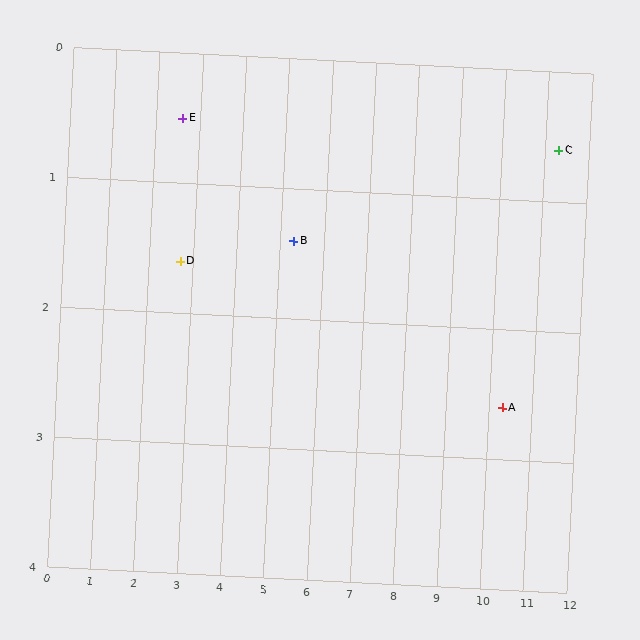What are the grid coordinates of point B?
Point B is at approximately (5.3, 1.4).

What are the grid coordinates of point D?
Point D is at approximately (2.7, 1.6).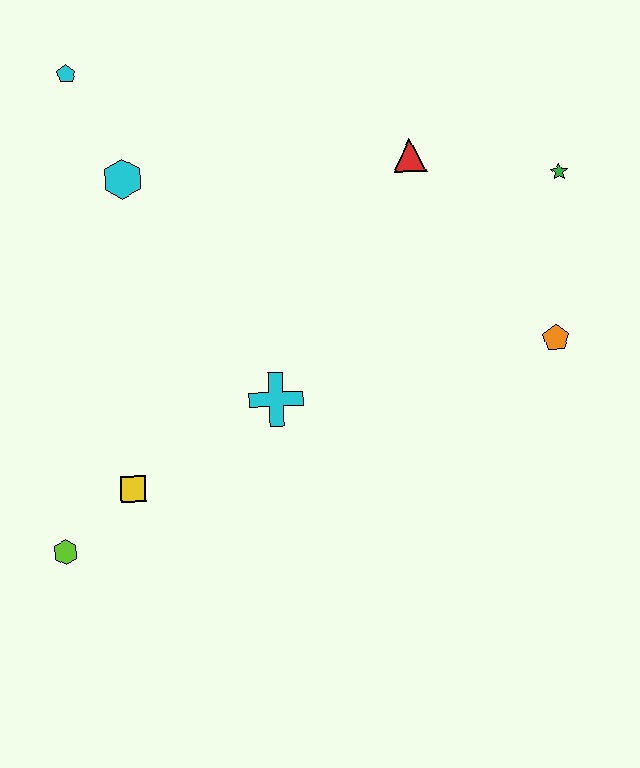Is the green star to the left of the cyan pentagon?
No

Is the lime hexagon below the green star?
Yes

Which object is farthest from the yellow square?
The green star is farthest from the yellow square.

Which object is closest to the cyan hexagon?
The cyan pentagon is closest to the cyan hexagon.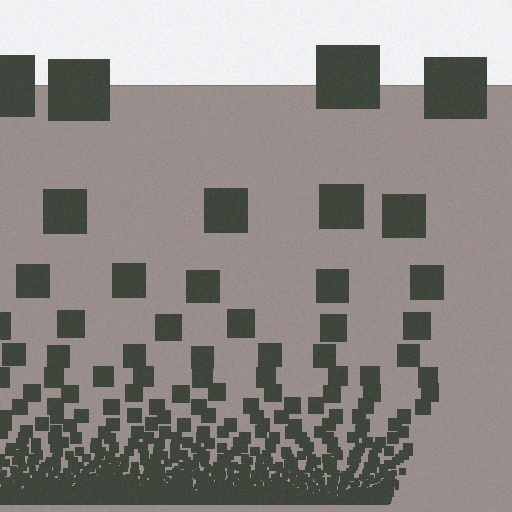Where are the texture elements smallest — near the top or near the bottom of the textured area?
Near the bottom.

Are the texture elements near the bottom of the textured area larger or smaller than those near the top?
Smaller. The gradient is inverted — elements near the bottom are smaller and denser.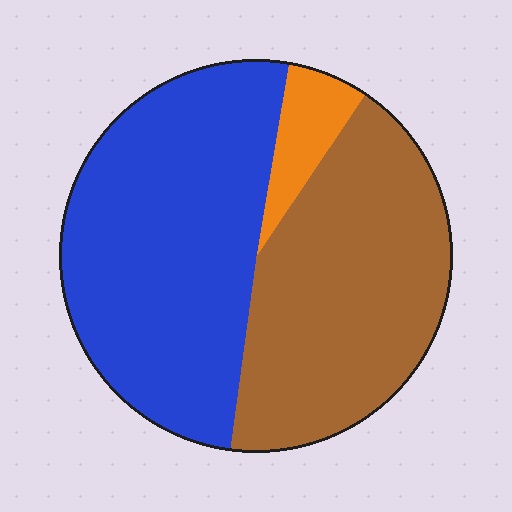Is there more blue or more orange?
Blue.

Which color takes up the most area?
Blue, at roughly 50%.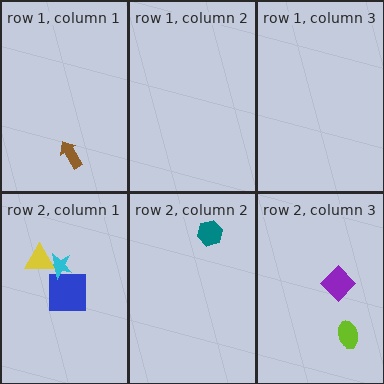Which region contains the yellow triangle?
The row 2, column 1 region.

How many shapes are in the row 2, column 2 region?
1.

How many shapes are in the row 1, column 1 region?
1.